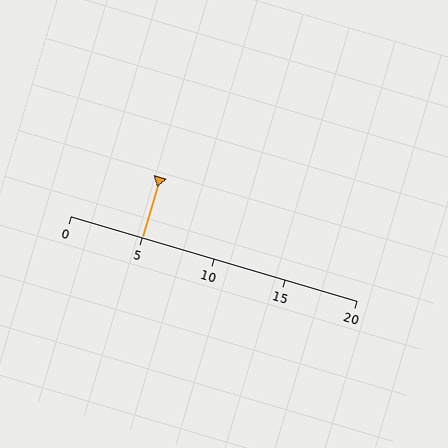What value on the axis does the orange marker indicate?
The marker indicates approximately 5.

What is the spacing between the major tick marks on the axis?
The major ticks are spaced 5 apart.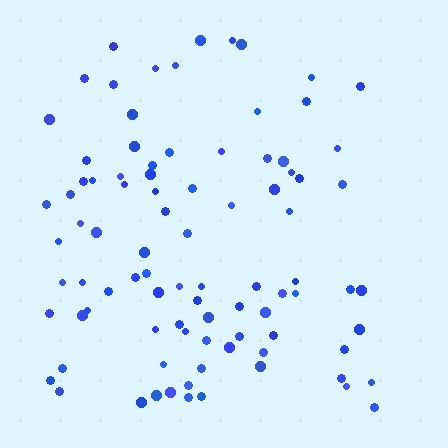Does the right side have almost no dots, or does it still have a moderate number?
Still a moderate number, just noticeably fewer than the left.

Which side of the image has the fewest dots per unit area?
The right.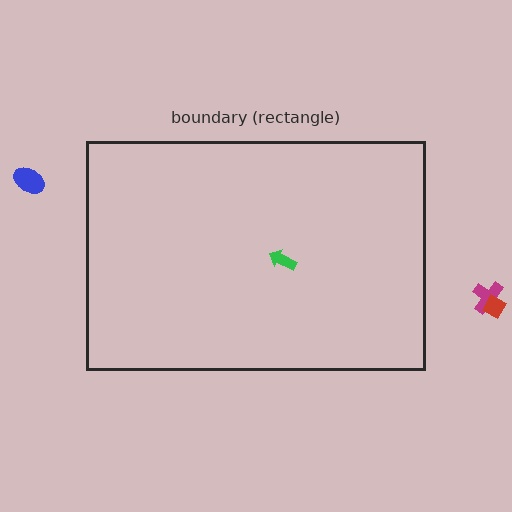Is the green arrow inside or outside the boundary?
Inside.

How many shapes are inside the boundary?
1 inside, 3 outside.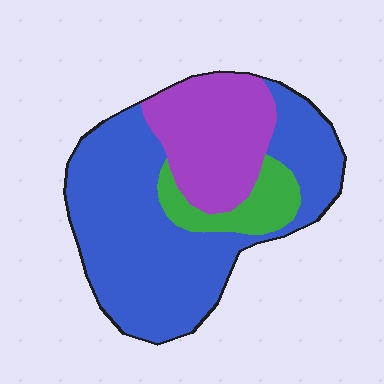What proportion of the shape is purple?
Purple covers about 25% of the shape.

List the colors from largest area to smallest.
From largest to smallest: blue, purple, green.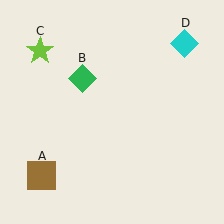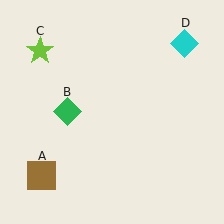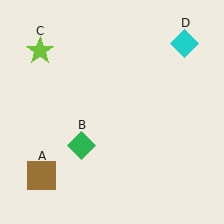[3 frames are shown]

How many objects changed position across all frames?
1 object changed position: green diamond (object B).